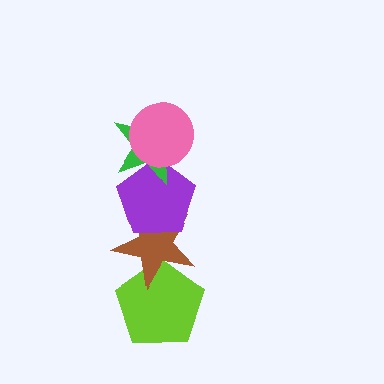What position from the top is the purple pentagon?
The purple pentagon is 3rd from the top.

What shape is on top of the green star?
The pink circle is on top of the green star.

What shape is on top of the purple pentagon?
The green star is on top of the purple pentagon.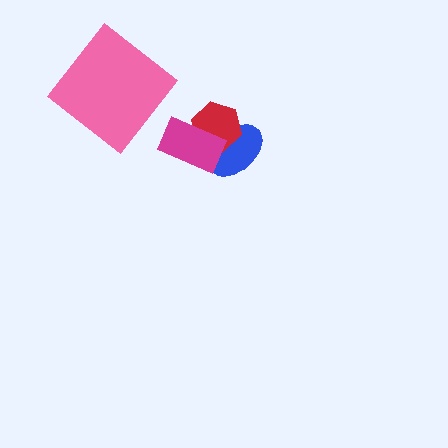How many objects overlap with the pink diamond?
0 objects overlap with the pink diamond.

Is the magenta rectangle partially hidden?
No, no other shape covers it.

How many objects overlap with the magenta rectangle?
2 objects overlap with the magenta rectangle.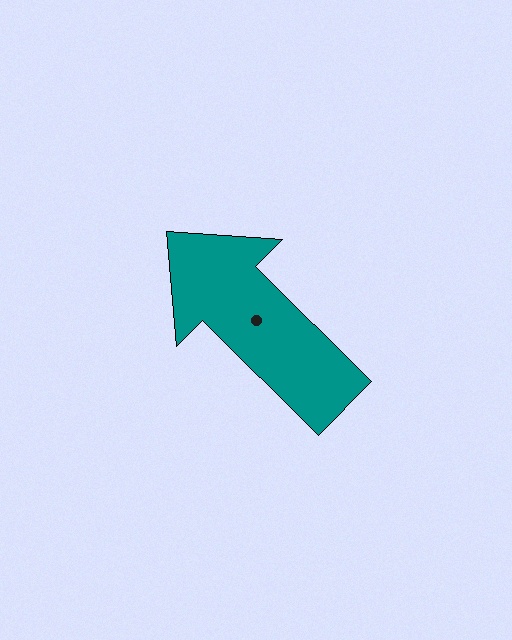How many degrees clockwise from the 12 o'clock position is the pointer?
Approximately 315 degrees.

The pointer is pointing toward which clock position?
Roughly 10 o'clock.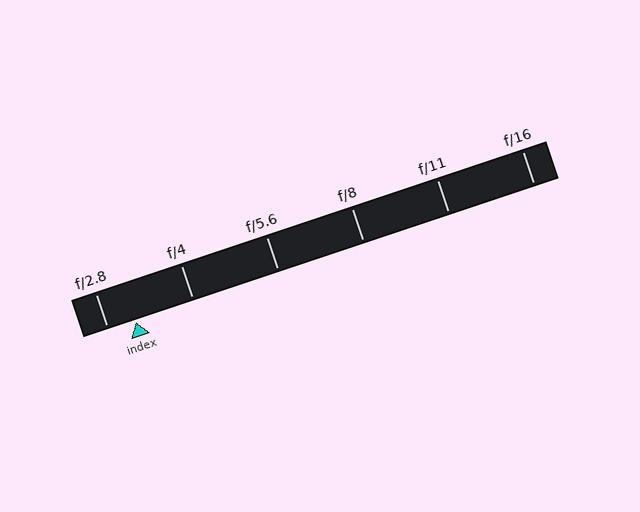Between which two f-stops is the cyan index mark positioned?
The index mark is between f/2.8 and f/4.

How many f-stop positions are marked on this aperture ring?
There are 6 f-stop positions marked.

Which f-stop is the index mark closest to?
The index mark is closest to f/2.8.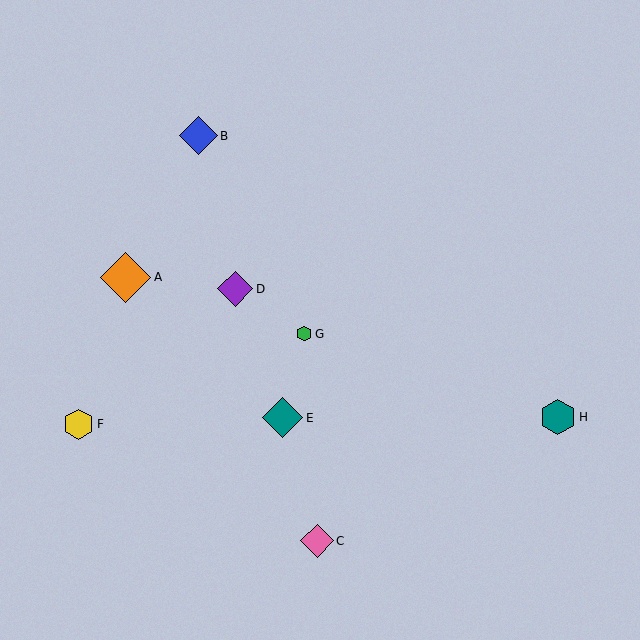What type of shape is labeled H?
Shape H is a teal hexagon.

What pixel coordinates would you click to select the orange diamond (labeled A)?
Click at (126, 277) to select the orange diamond A.